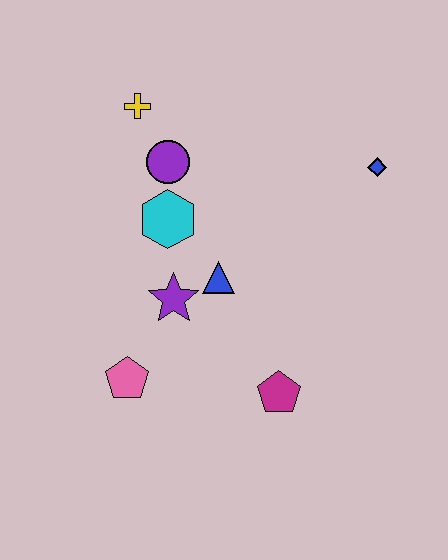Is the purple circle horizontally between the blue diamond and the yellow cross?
Yes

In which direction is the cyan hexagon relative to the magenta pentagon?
The cyan hexagon is above the magenta pentagon.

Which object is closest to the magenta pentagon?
The blue triangle is closest to the magenta pentagon.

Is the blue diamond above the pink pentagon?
Yes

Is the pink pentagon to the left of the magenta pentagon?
Yes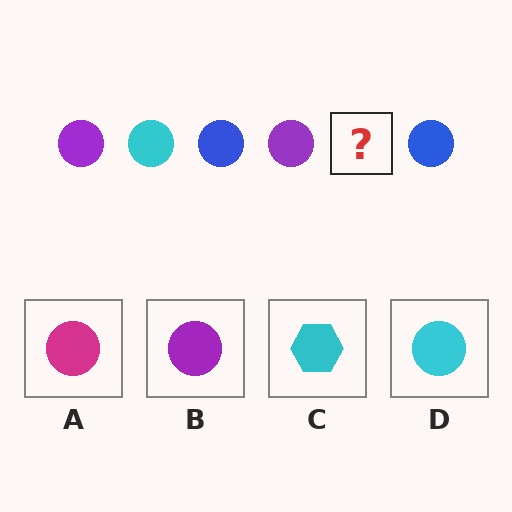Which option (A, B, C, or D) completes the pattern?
D.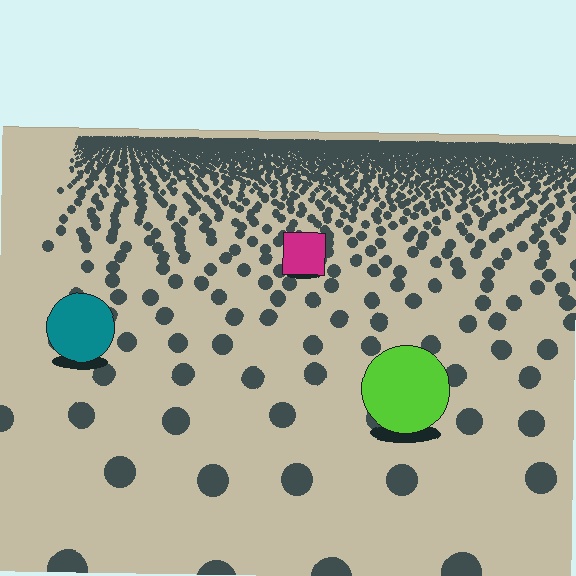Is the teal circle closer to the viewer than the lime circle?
No. The lime circle is closer — you can tell from the texture gradient: the ground texture is coarser near it.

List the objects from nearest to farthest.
From nearest to farthest: the lime circle, the teal circle, the magenta square.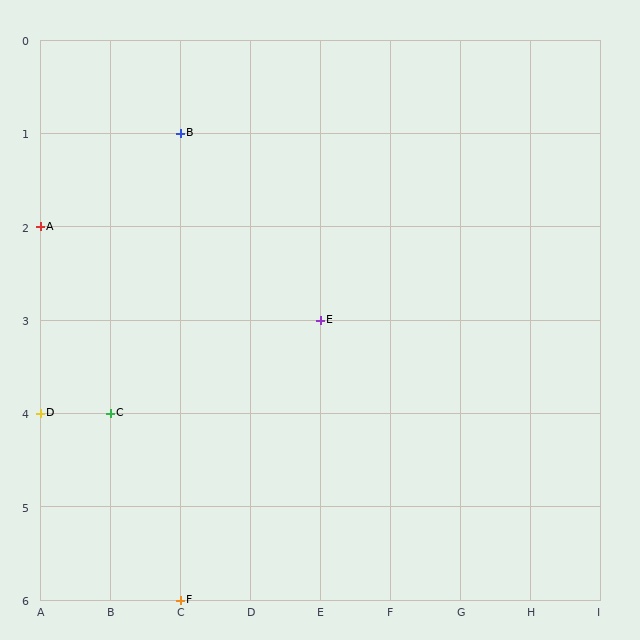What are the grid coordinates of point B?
Point B is at grid coordinates (C, 1).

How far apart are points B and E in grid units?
Points B and E are 2 columns and 2 rows apart (about 2.8 grid units diagonally).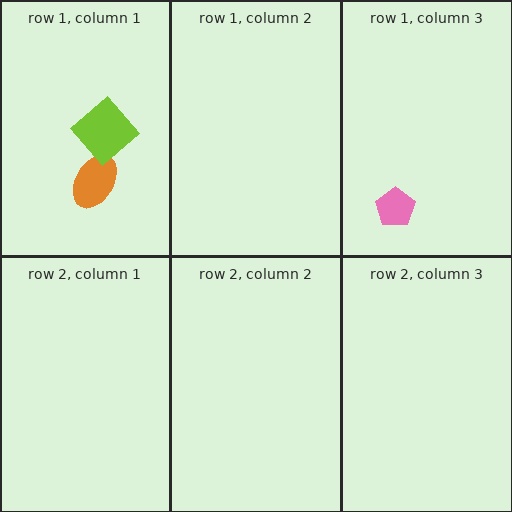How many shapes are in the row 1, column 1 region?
2.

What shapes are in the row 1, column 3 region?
The pink pentagon.